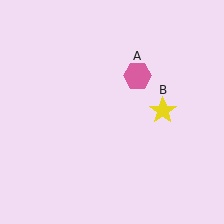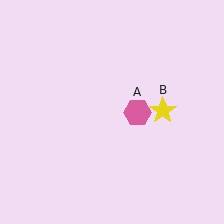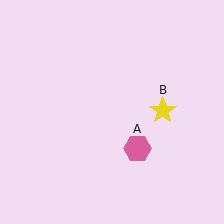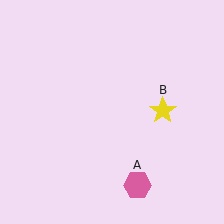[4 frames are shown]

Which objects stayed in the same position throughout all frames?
Yellow star (object B) remained stationary.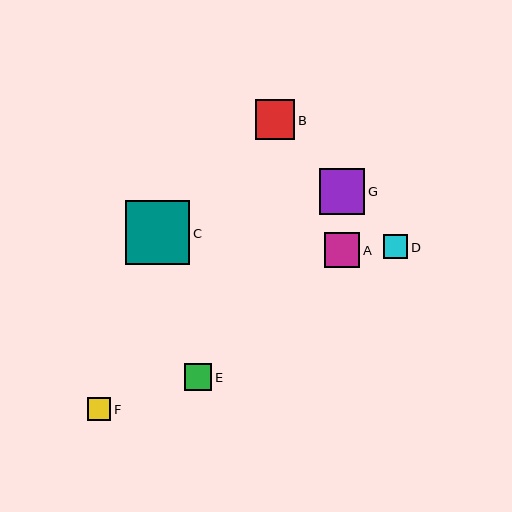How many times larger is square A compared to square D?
Square A is approximately 1.4 times the size of square D.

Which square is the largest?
Square C is the largest with a size of approximately 64 pixels.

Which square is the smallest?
Square F is the smallest with a size of approximately 23 pixels.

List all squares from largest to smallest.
From largest to smallest: C, G, B, A, E, D, F.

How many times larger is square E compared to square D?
Square E is approximately 1.1 times the size of square D.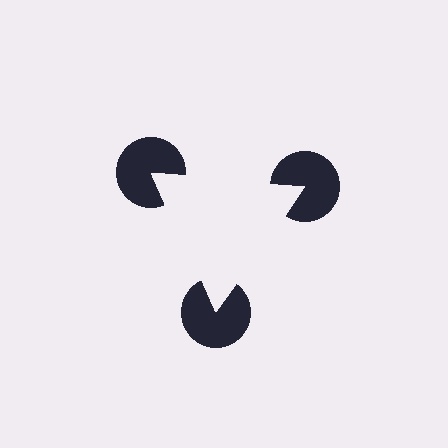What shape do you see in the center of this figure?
An illusory triangle — its edges are inferred from the aligned wedge cuts in the pac-man discs, not physically drawn.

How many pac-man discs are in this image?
There are 3 — one at each vertex of the illusory triangle.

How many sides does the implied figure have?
3 sides.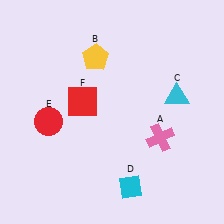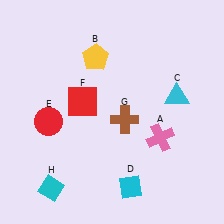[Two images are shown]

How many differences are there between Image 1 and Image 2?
There are 2 differences between the two images.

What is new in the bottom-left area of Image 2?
A cyan diamond (H) was added in the bottom-left area of Image 2.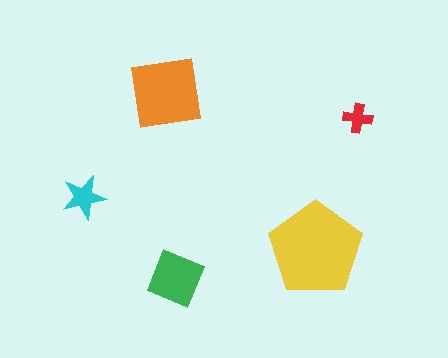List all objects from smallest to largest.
The red cross, the cyan star, the green diamond, the orange square, the yellow pentagon.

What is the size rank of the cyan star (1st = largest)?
4th.